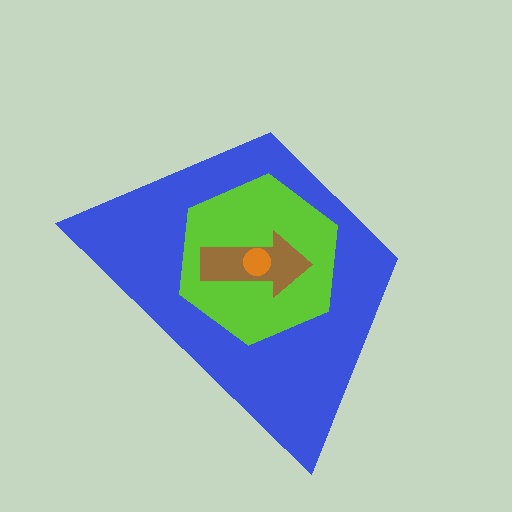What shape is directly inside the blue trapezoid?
The lime hexagon.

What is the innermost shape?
The orange circle.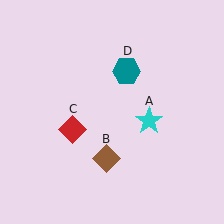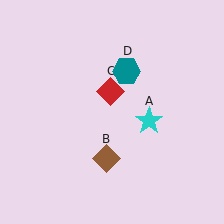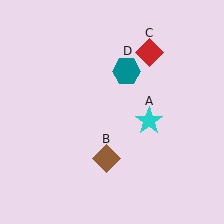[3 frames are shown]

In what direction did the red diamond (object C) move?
The red diamond (object C) moved up and to the right.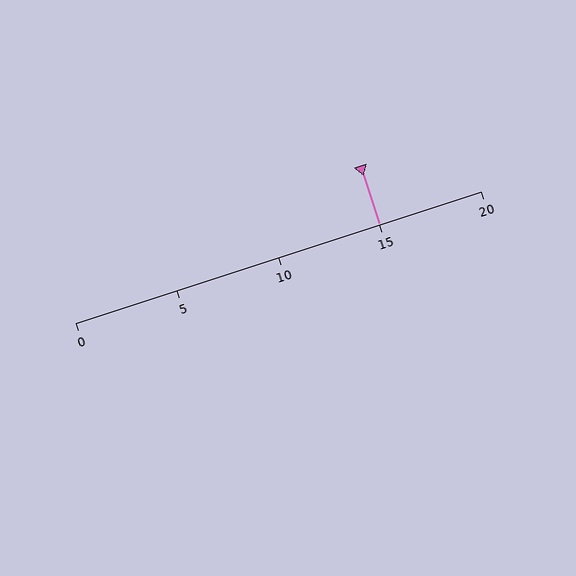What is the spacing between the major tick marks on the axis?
The major ticks are spaced 5 apart.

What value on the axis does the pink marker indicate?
The marker indicates approximately 15.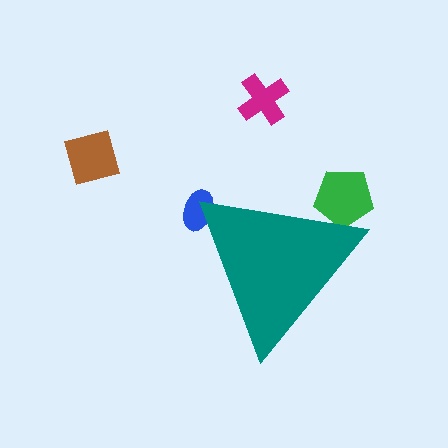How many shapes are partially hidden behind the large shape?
2 shapes are partially hidden.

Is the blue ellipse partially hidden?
Yes, the blue ellipse is partially hidden behind the teal triangle.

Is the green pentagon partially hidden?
Yes, the green pentagon is partially hidden behind the teal triangle.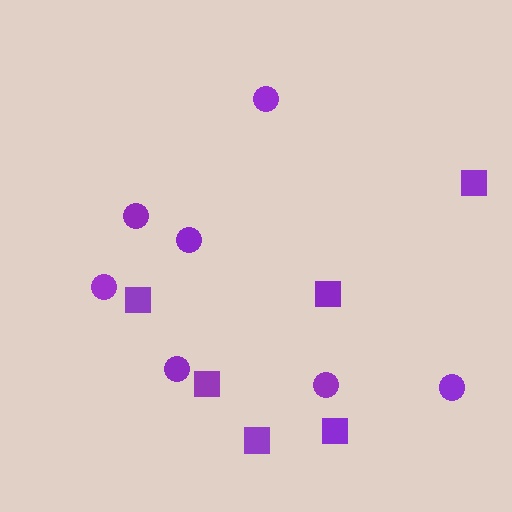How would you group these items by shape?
There are 2 groups: one group of squares (6) and one group of circles (7).